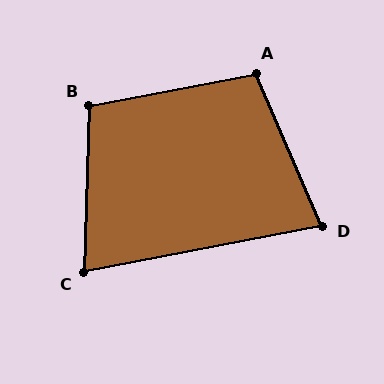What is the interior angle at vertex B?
Approximately 102 degrees (obtuse).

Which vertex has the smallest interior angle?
C, at approximately 78 degrees.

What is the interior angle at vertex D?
Approximately 78 degrees (acute).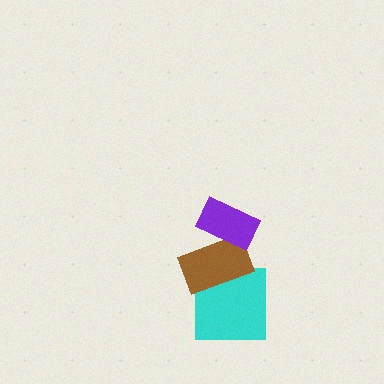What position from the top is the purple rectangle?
The purple rectangle is 1st from the top.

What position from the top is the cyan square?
The cyan square is 3rd from the top.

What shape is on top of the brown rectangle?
The purple rectangle is on top of the brown rectangle.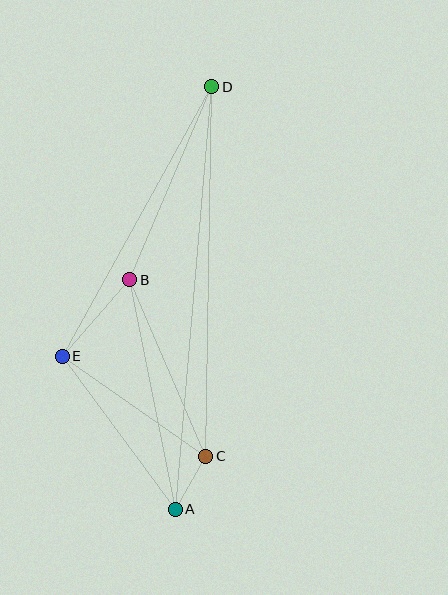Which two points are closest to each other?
Points A and C are closest to each other.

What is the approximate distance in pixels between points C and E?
The distance between C and E is approximately 175 pixels.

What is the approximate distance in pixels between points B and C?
The distance between B and C is approximately 192 pixels.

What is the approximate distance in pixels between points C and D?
The distance between C and D is approximately 370 pixels.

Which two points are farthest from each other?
Points A and D are farthest from each other.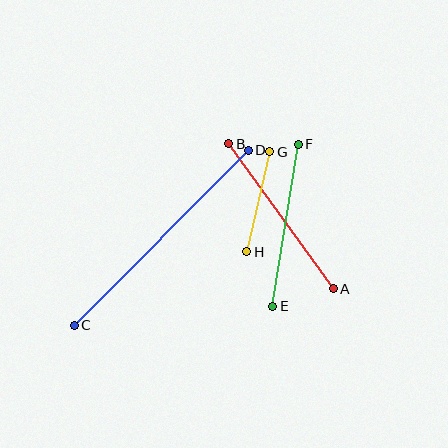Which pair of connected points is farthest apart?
Points C and D are farthest apart.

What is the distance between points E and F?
The distance is approximately 164 pixels.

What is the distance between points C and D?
The distance is approximately 247 pixels.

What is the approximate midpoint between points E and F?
The midpoint is at approximately (285, 225) pixels.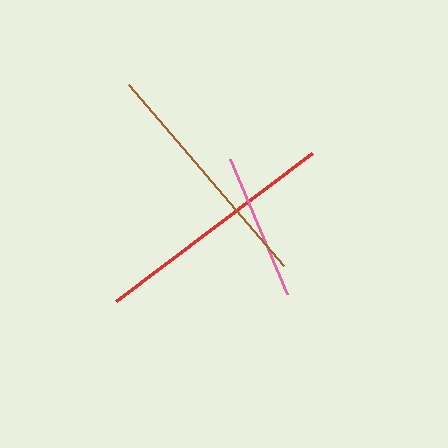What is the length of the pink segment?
The pink segment is approximately 146 pixels long.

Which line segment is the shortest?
The pink line is the shortest at approximately 146 pixels.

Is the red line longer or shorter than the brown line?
The red line is longer than the brown line.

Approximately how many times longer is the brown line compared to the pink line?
The brown line is approximately 1.6 times the length of the pink line.